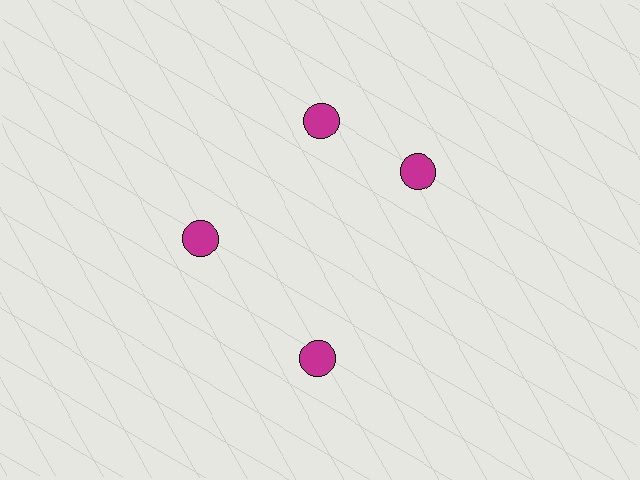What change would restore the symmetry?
The symmetry would be restored by rotating it back into even spacing with its neighbors so that all 4 circles sit at equal angles and equal distance from the center.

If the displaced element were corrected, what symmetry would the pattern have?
It would have 4-fold rotational symmetry — the pattern would map onto itself every 90 degrees.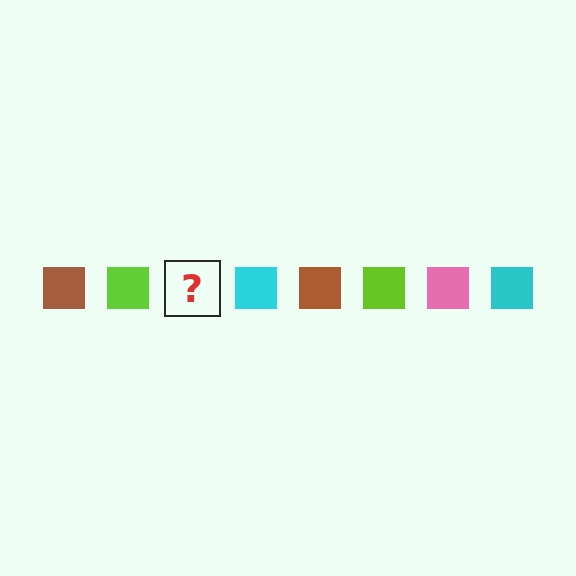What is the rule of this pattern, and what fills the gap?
The rule is that the pattern cycles through brown, lime, pink, cyan squares. The gap should be filled with a pink square.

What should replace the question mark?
The question mark should be replaced with a pink square.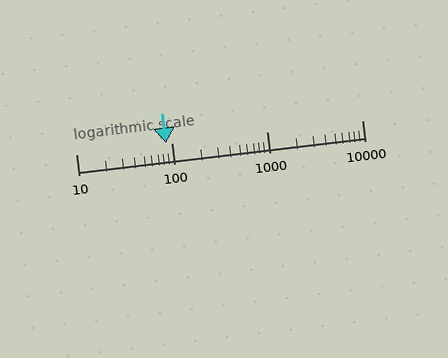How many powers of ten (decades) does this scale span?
The scale spans 3 decades, from 10 to 10000.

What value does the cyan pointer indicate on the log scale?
The pointer indicates approximately 87.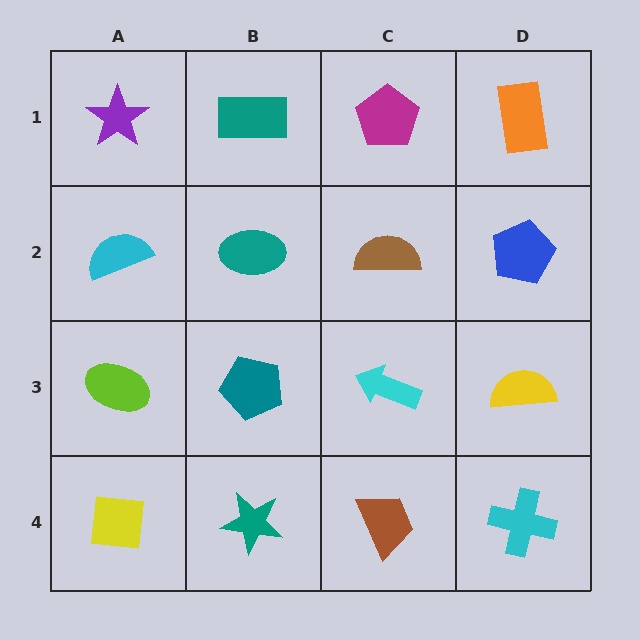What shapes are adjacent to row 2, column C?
A magenta pentagon (row 1, column C), a cyan arrow (row 3, column C), a teal ellipse (row 2, column B), a blue pentagon (row 2, column D).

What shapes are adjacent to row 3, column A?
A cyan semicircle (row 2, column A), a yellow square (row 4, column A), a teal pentagon (row 3, column B).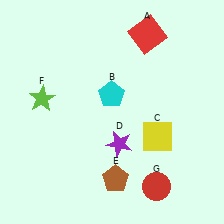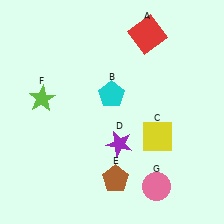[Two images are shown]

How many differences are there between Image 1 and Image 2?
There is 1 difference between the two images.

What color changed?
The circle (G) changed from red in Image 1 to pink in Image 2.